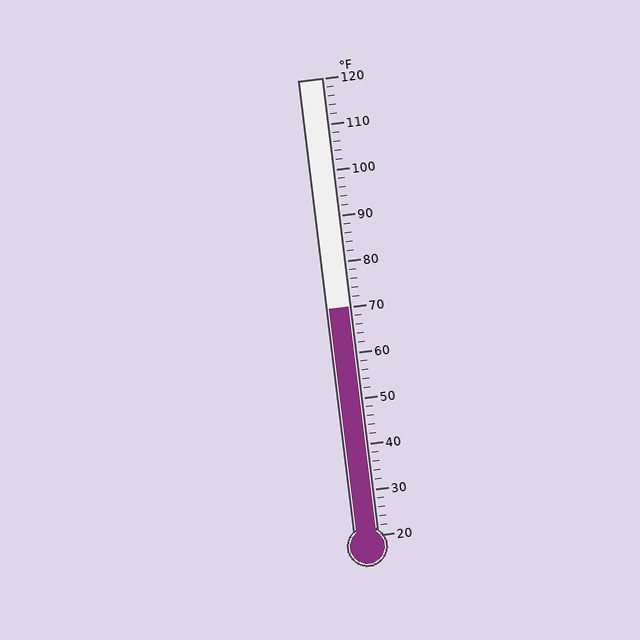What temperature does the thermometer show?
The thermometer shows approximately 70°F.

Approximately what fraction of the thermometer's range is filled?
The thermometer is filled to approximately 50% of its range.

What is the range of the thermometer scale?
The thermometer scale ranges from 20°F to 120°F.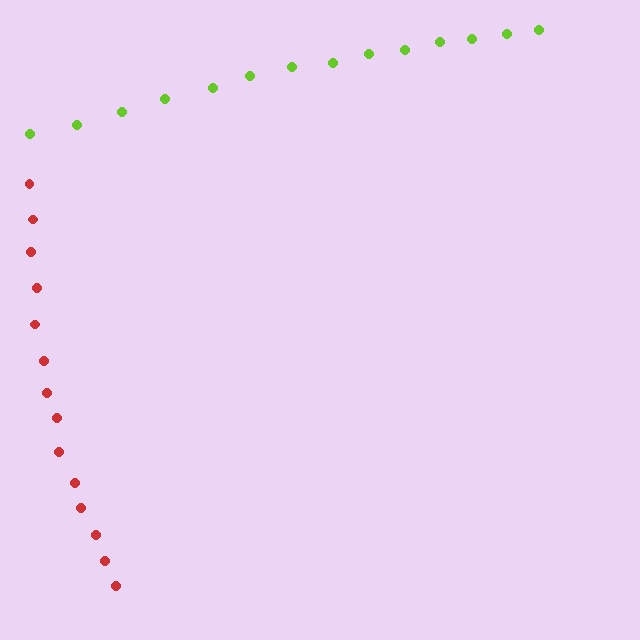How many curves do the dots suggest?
There are 2 distinct paths.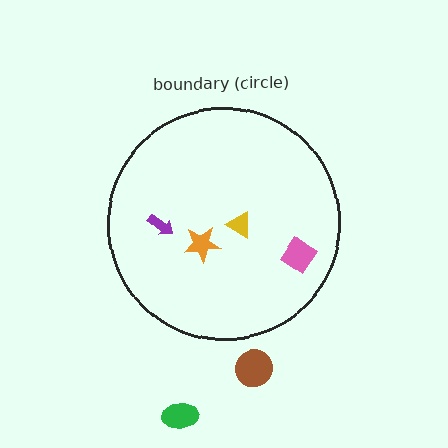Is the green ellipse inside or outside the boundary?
Outside.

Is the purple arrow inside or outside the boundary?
Inside.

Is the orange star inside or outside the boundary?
Inside.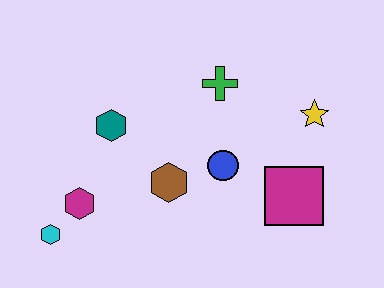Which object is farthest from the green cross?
The cyan hexagon is farthest from the green cross.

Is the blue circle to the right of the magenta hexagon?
Yes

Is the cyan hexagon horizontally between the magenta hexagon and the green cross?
No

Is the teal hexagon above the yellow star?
No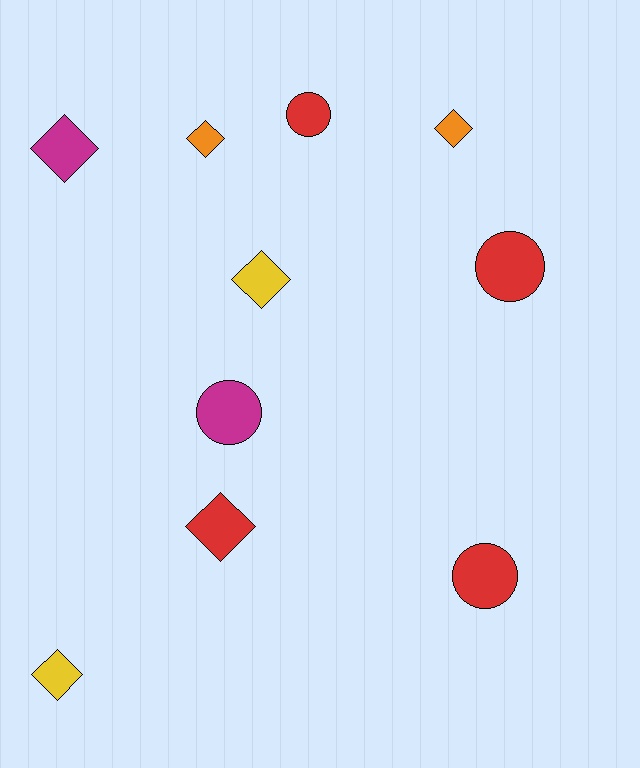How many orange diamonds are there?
There are 2 orange diamonds.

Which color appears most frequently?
Red, with 4 objects.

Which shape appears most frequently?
Diamond, with 6 objects.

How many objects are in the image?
There are 10 objects.